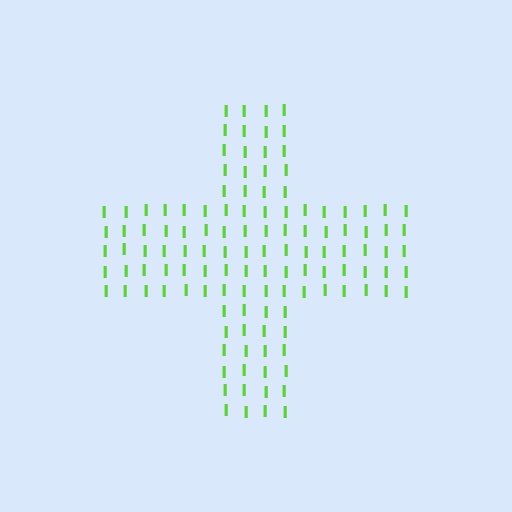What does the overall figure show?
The overall figure shows a cross.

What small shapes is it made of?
It is made of small letter I's.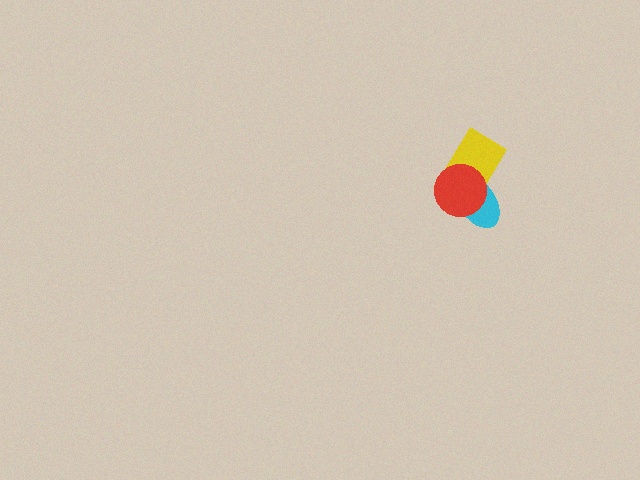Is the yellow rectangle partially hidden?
Yes, it is partially covered by another shape.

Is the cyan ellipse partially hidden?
Yes, it is partially covered by another shape.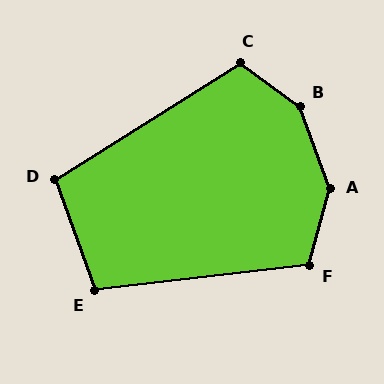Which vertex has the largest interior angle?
B, at approximately 146 degrees.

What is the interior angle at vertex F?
Approximately 112 degrees (obtuse).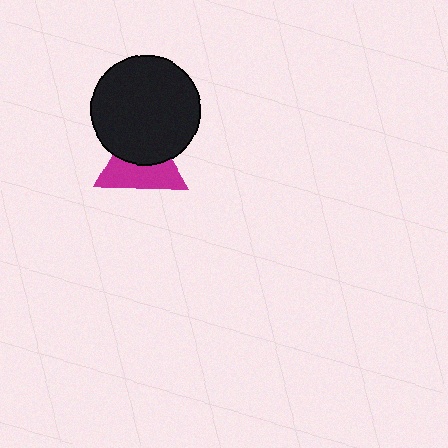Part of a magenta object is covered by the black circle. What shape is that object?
It is a triangle.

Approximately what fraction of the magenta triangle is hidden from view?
Roughly 46% of the magenta triangle is hidden behind the black circle.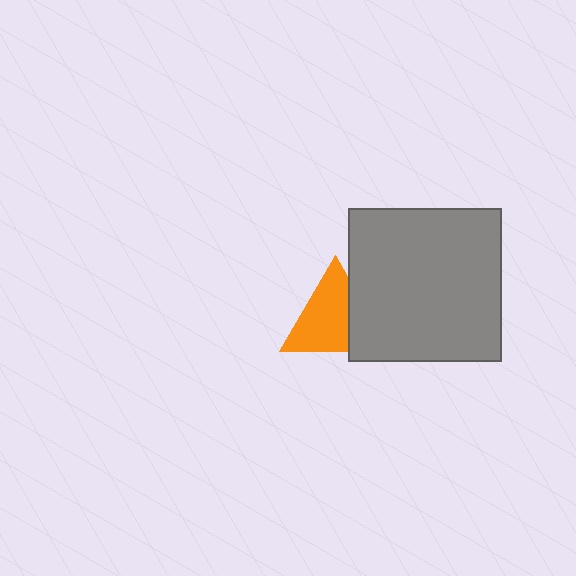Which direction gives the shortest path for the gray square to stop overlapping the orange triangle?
Moving right gives the shortest separation.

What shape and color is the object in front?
The object in front is a gray square.